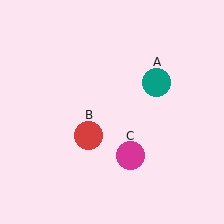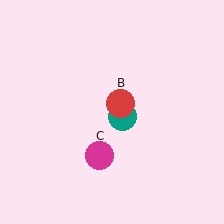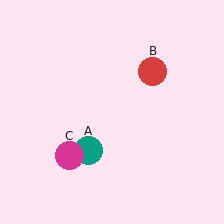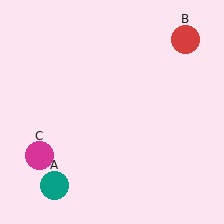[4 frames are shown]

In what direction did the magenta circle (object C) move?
The magenta circle (object C) moved left.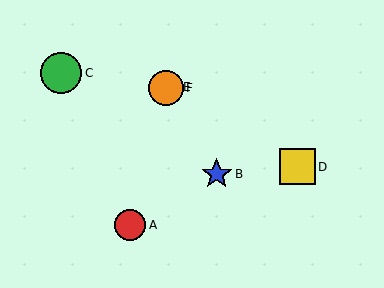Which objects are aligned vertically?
Objects E, F are aligned vertically.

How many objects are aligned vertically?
2 objects (E, F) are aligned vertically.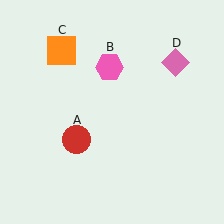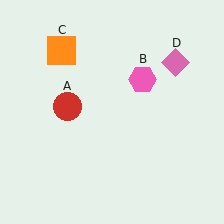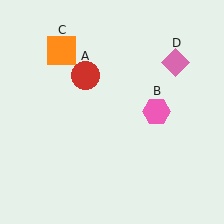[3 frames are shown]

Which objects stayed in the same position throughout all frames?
Orange square (object C) and pink diamond (object D) remained stationary.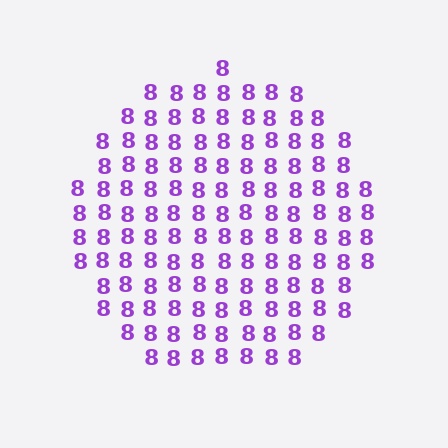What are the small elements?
The small elements are digit 8's.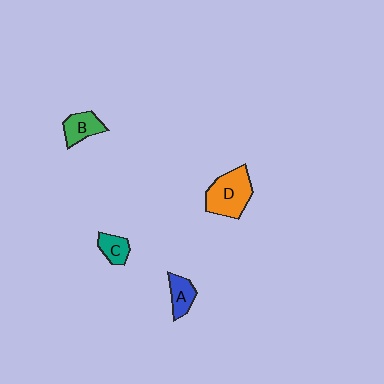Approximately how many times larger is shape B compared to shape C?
Approximately 1.3 times.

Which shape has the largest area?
Shape D (orange).